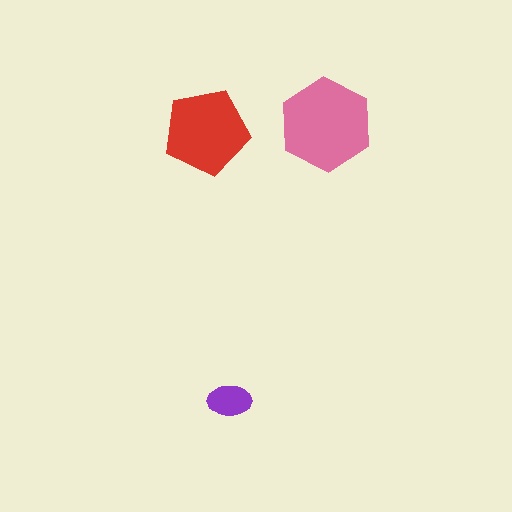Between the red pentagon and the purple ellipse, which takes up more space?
The red pentagon.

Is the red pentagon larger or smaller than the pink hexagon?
Smaller.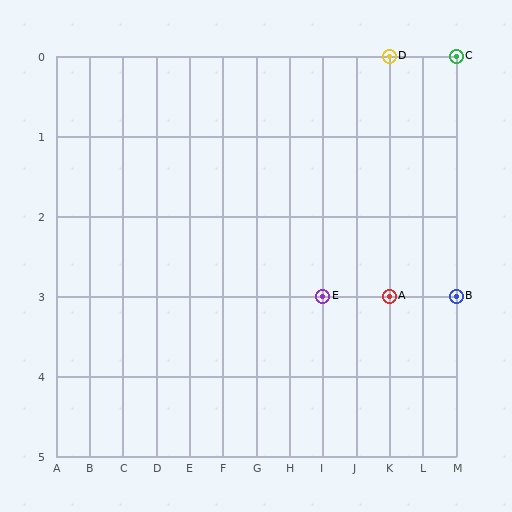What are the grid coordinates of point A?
Point A is at grid coordinates (K, 3).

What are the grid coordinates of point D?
Point D is at grid coordinates (K, 0).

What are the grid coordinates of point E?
Point E is at grid coordinates (I, 3).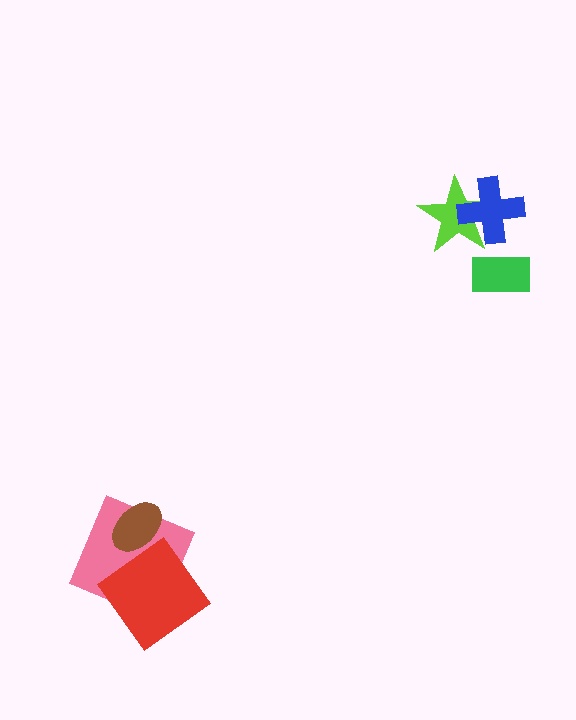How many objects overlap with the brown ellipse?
1 object overlaps with the brown ellipse.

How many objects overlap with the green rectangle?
0 objects overlap with the green rectangle.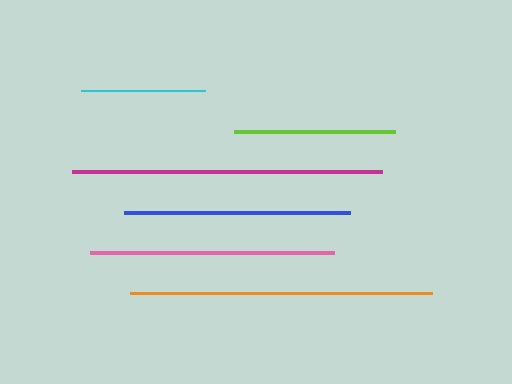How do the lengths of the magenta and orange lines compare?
The magenta and orange lines are approximately the same length.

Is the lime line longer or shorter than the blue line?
The blue line is longer than the lime line.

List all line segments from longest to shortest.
From longest to shortest: magenta, orange, pink, blue, lime, cyan.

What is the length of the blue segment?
The blue segment is approximately 226 pixels long.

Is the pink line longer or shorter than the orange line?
The orange line is longer than the pink line.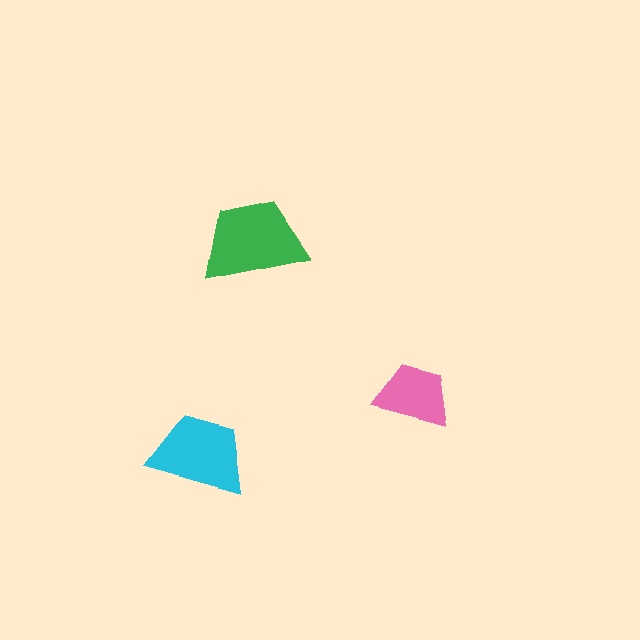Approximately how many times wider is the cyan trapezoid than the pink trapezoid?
About 1.5 times wider.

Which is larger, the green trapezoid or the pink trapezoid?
The green one.